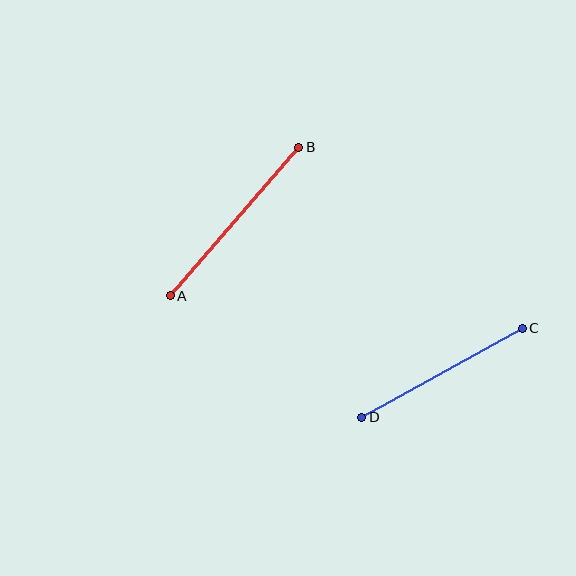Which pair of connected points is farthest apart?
Points A and B are farthest apart.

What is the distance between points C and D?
The distance is approximately 183 pixels.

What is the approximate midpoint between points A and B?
The midpoint is at approximately (234, 221) pixels.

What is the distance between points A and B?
The distance is approximately 196 pixels.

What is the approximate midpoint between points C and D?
The midpoint is at approximately (442, 373) pixels.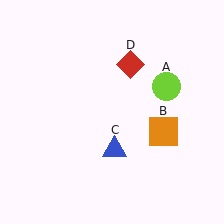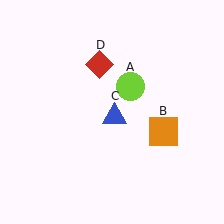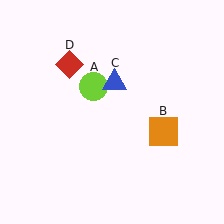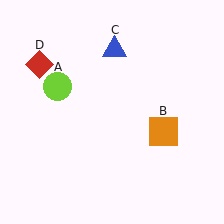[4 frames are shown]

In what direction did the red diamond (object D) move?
The red diamond (object D) moved left.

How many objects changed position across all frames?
3 objects changed position: lime circle (object A), blue triangle (object C), red diamond (object D).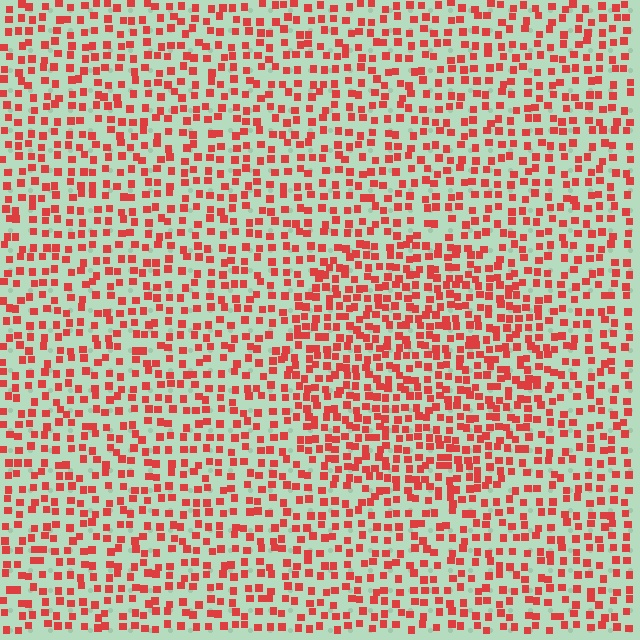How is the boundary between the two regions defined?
The boundary is defined by a change in element density (approximately 1.6x ratio). All elements are the same color, size, and shape.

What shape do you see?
I see a circle.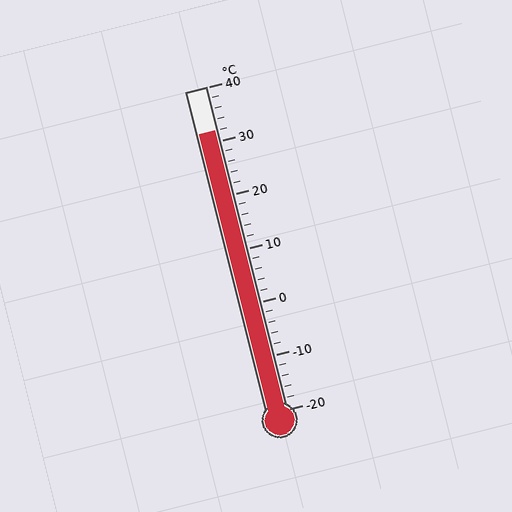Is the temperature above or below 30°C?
The temperature is above 30°C.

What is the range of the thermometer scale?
The thermometer scale ranges from -20°C to 40°C.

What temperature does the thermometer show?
The thermometer shows approximately 32°C.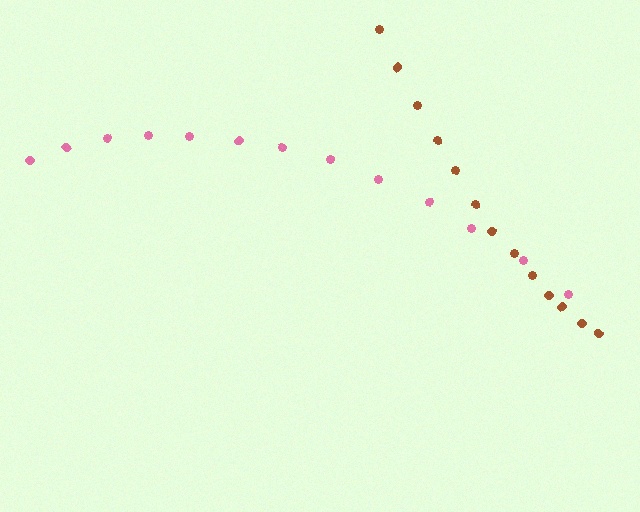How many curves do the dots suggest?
There are 2 distinct paths.